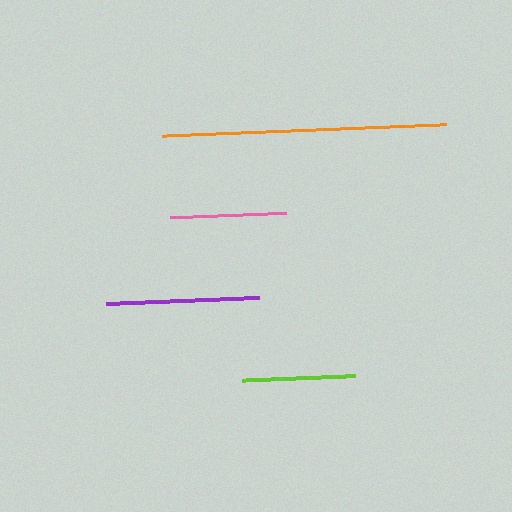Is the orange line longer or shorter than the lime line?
The orange line is longer than the lime line.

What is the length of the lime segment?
The lime segment is approximately 112 pixels long.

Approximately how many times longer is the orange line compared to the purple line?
The orange line is approximately 1.9 times the length of the purple line.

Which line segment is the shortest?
The lime line is the shortest at approximately 112 pixels.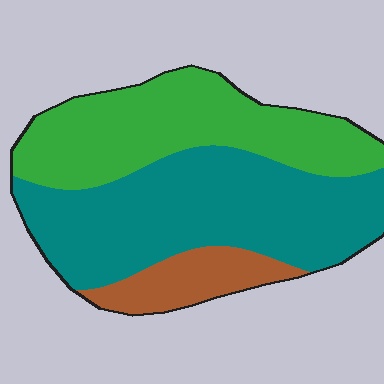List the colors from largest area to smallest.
From largest to smallest: teal, green, brown.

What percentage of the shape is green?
Green covers roughly 40% of the shape.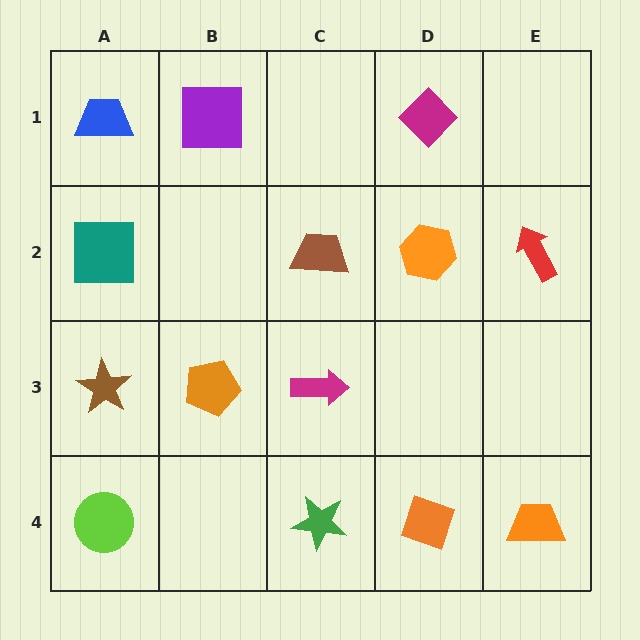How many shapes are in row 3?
3 shapes.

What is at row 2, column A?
A teal square.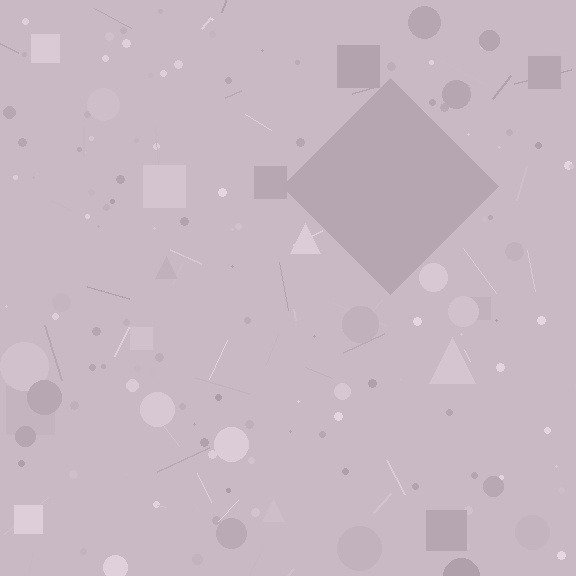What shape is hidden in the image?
A diamond is hidden in the image.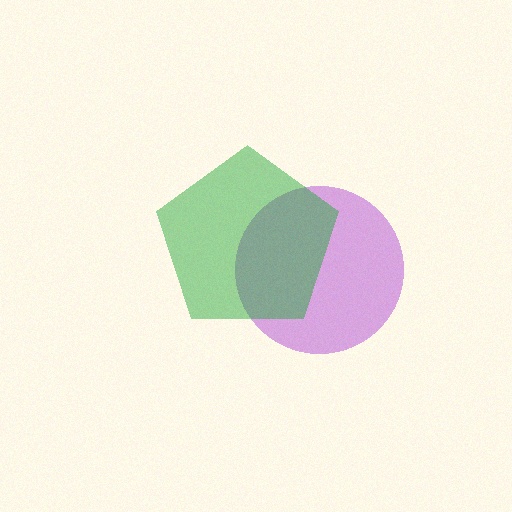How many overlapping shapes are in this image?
There are 2 overlapping shapes in the image.